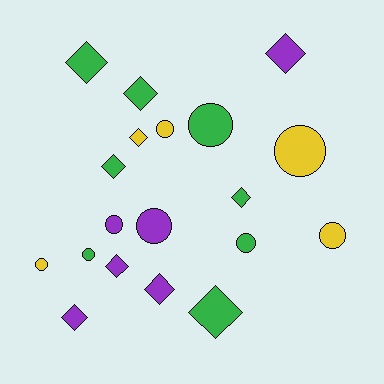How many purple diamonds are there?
There are 4 purple diamonds.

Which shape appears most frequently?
Diamond, with 10 objects.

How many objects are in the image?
There are 19 objects.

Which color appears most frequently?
Green, with 8 objects.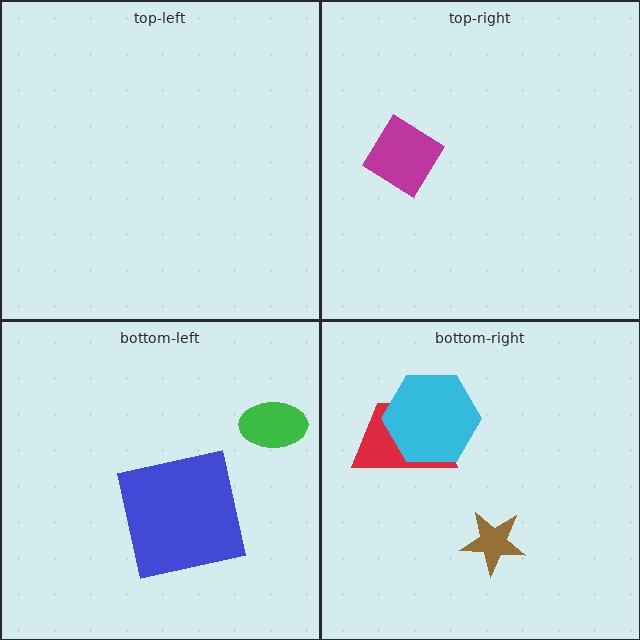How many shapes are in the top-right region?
1.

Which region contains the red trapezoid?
The bottom-right region.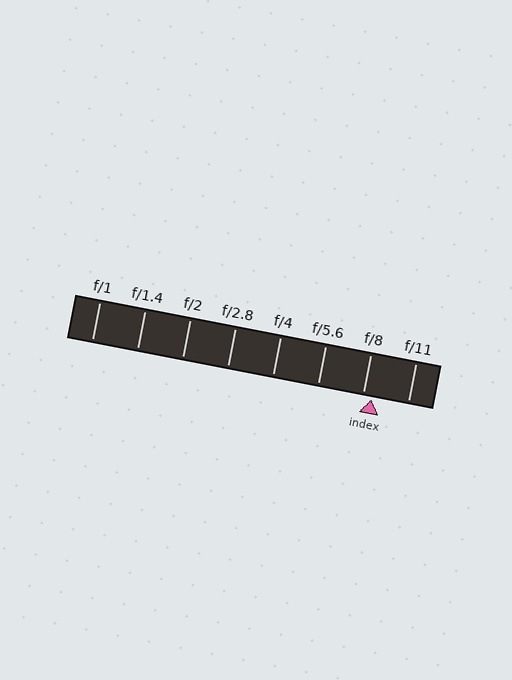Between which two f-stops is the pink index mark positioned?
The index mark is between f/8 and f/11.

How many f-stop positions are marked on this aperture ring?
There are 8 f-stop positions marked.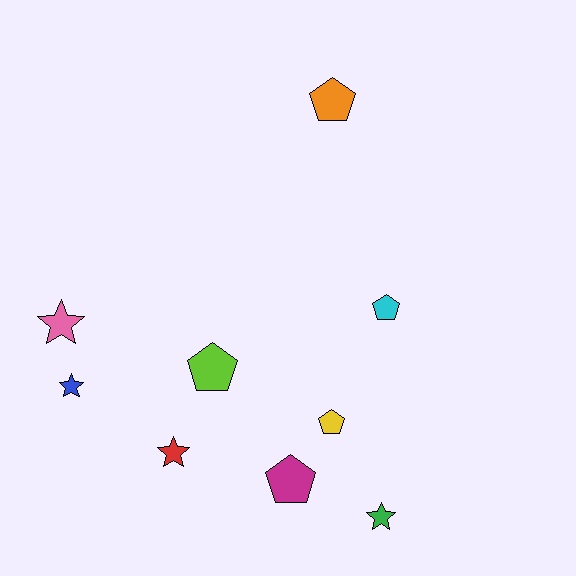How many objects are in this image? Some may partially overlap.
There are 9 objects.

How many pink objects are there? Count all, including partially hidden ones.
There is 1 pink object.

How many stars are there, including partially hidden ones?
There are 4 stars.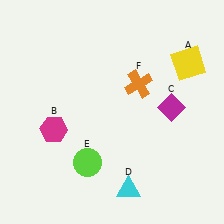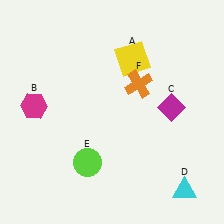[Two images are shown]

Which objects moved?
The objects that moved are: the yellow square (A), the magenta hexagon (B), the cyan triangle (D).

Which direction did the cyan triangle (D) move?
The cyan triangle (D) moved right.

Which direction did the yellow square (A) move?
The yellow square (A) moved left.